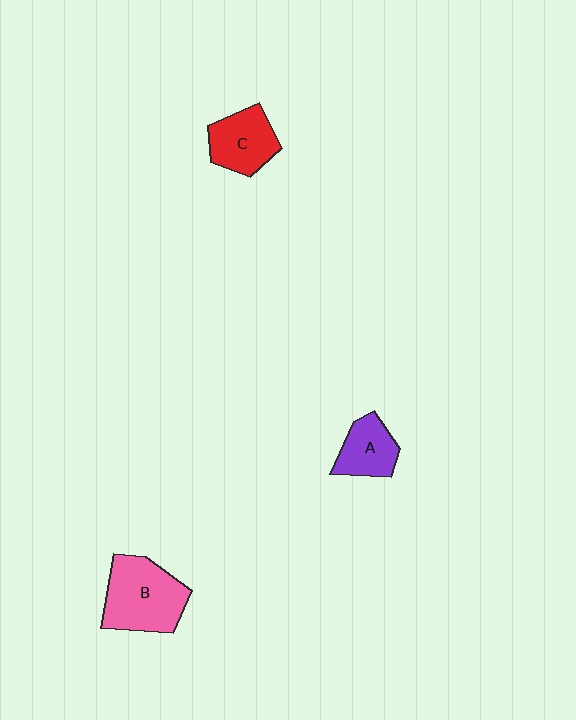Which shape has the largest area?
Shape B (pink).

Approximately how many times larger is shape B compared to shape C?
Approximately 1.5 times.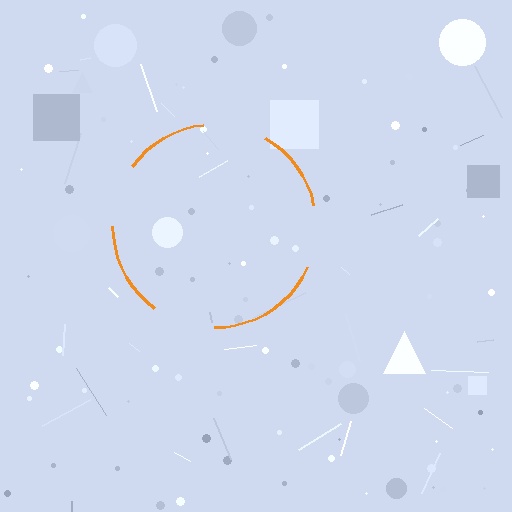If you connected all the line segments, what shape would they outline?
They would outline a circle.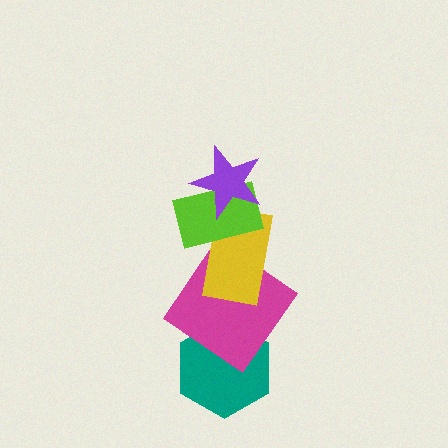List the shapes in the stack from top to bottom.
From top to bottom: the purple star, the lime rectangle, the yellow rectangle, the magenta diamond, the teal hexagon.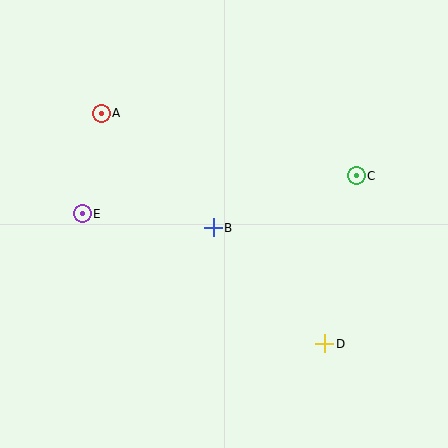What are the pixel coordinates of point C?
Point C is at (356, 176).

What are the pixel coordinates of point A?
Point A is at (101, 113).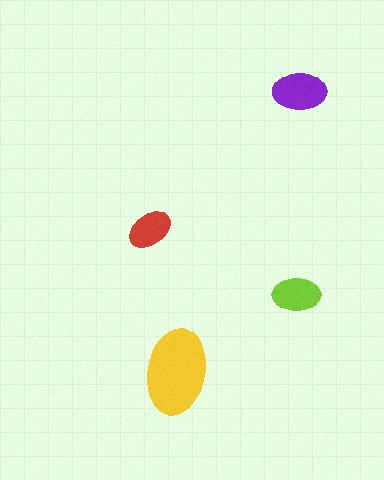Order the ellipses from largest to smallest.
the yellow one, the purple one, the lime one, the red one.